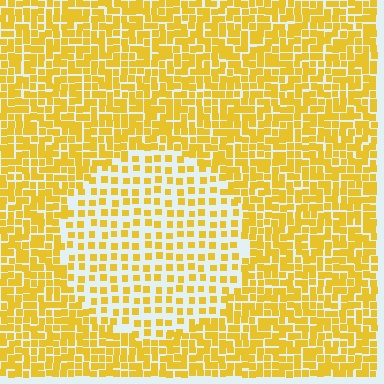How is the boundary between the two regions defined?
The boundary is defined by a change in element density (approximately 2.1x ratio). All elements are the same color, size, and shape.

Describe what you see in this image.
The image contains small yellow elements arranged at two different densities. A circle-shaped region is visible where the elements are less densely packed than the surrounding area.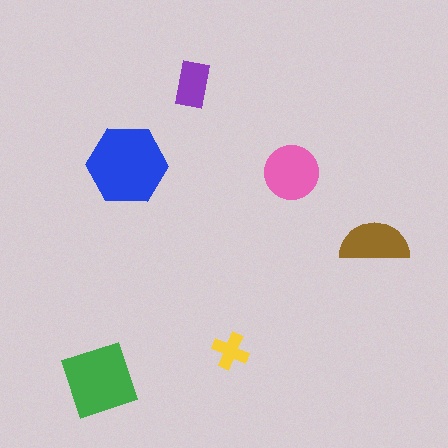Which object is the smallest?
The yellow cross.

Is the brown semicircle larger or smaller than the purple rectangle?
Larger.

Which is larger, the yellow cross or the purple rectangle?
The purple rectangle.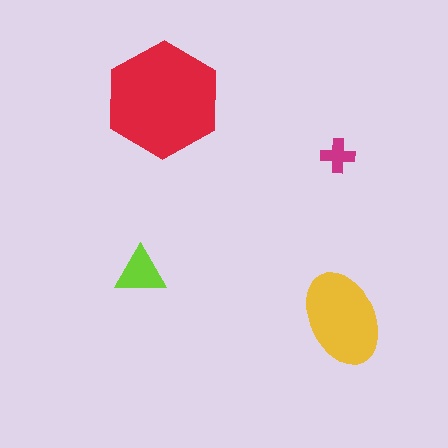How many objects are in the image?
There are 4 objects in the image.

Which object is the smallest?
The magenta cross.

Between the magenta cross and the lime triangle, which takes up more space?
The lime triangle.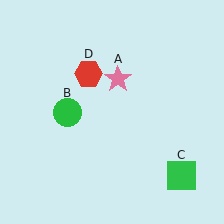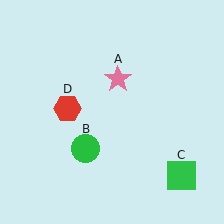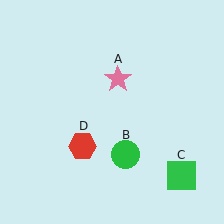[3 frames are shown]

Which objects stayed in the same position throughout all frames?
Pink star (object A) and green square (object C) remained stationary.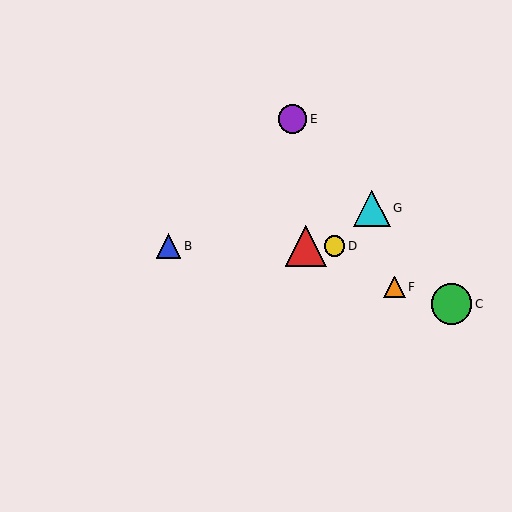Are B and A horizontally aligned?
Yes, both are at y≈246.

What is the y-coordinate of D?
Object D is at y≈246.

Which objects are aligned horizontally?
Objects A, B, D are aligned horizontally.